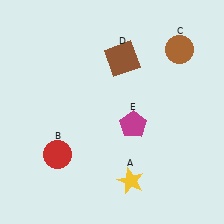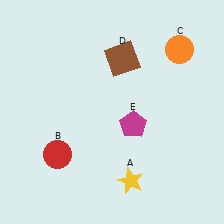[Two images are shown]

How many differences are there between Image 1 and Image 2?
There is 1 difference between the two images.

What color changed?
The circle (C) changed from brown in Image 1 to orange in Image 2.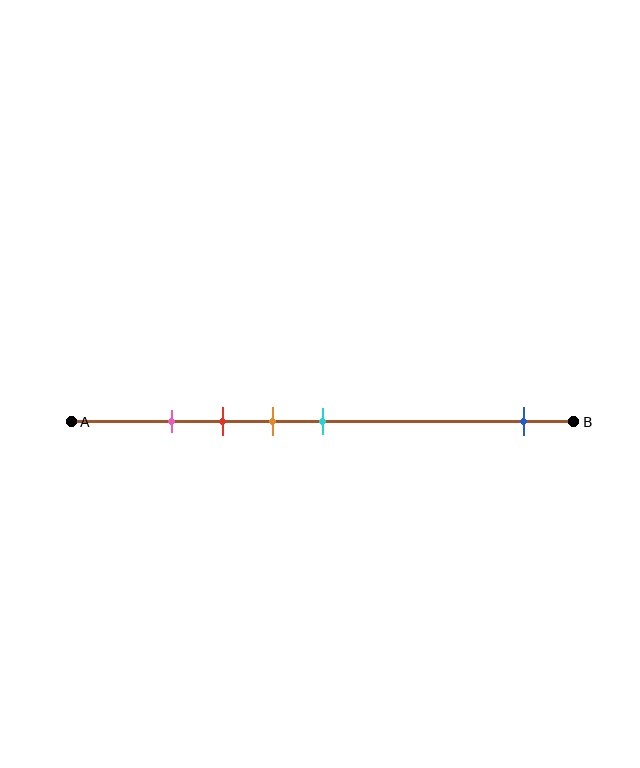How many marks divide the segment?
There are 5 marks dividing the segment.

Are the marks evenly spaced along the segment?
No, the marks are not evenly spaced.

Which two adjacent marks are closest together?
The pink and red marks are the closest adjacent pair.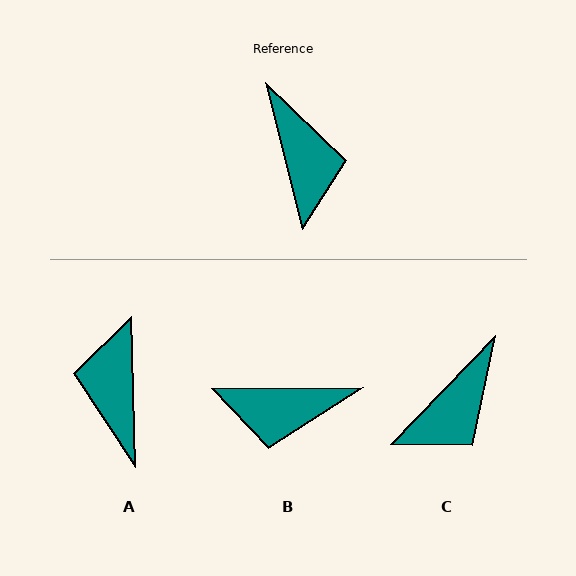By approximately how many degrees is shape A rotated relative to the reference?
Approximately 167 degrees counter-clockwise.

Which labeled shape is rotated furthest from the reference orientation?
A, about 167 degrees away.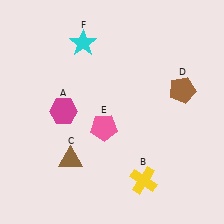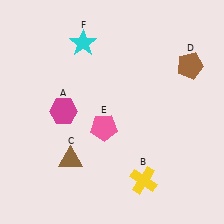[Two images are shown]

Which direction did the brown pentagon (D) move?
The brown pentagon (D) moved up.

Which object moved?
The brown pentagon (D) moved up.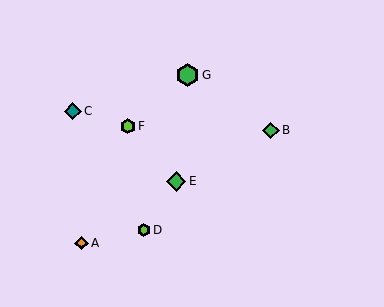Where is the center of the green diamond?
The center of the green diamond is at (271, 130).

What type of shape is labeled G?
Shape G is a green hexagon.